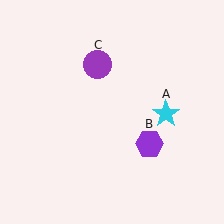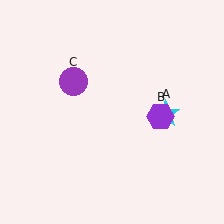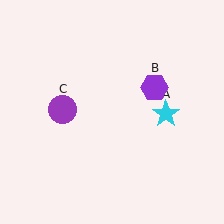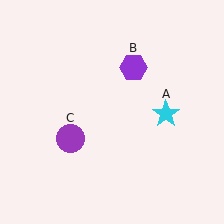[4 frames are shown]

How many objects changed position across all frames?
2 objects changed position: purple hexagon (object B), purple circle (object C).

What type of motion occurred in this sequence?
The purple hexagon (object B), purple circle (object C) rotated counterclockwise around the center of the scene.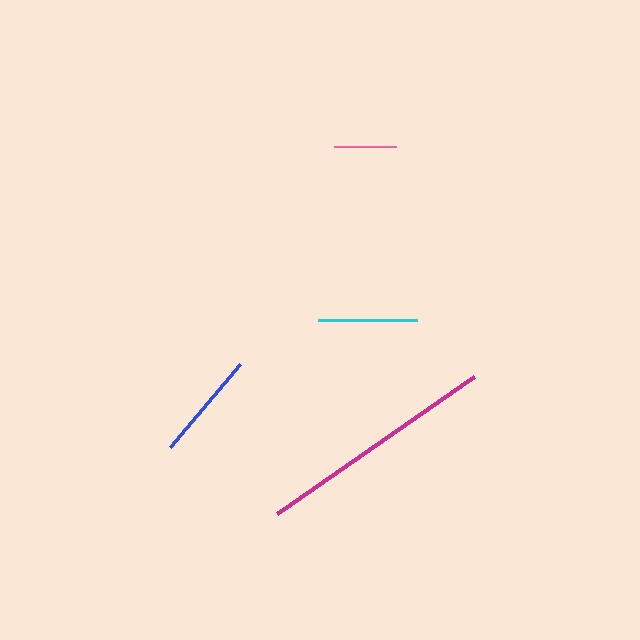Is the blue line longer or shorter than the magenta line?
The magenta line is longer than the blue line.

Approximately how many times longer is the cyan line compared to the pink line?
The cyan line is approximately 1.6 times the length of the pink line.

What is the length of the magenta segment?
The magenta segment is approximately 240 pixels long.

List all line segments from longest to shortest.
From longest to shortest: magenta, blue, cyan, pink.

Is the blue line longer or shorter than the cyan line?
The blue line is longer than the cyan line.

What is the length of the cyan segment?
The cyan segment is approximately 99 pixels long.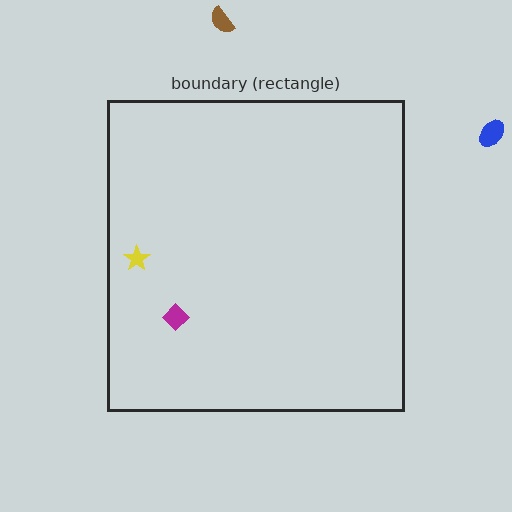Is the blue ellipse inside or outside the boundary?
Outside.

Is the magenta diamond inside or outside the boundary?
Inside.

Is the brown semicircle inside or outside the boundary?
Outside.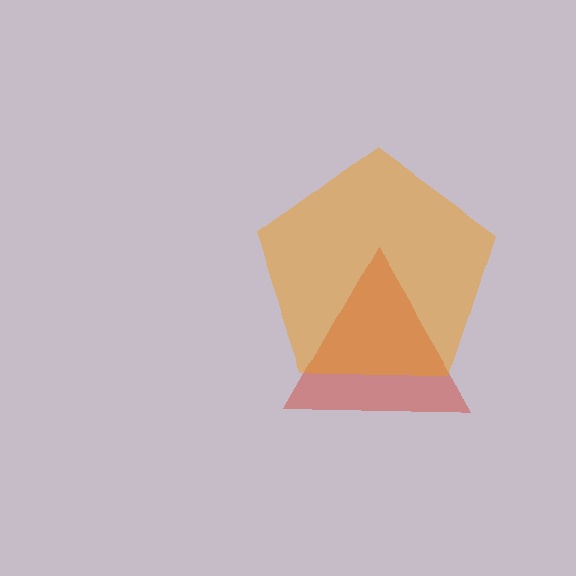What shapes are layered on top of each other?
The layered shapes are: a red triangle, an orange pentagon.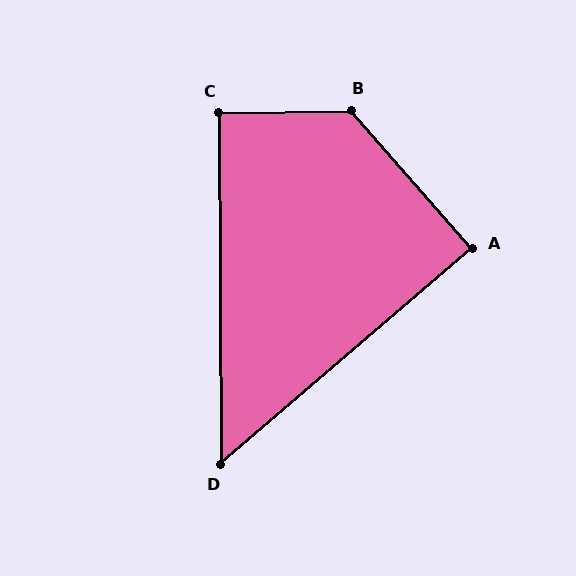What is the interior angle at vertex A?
Approximately 89 degrees (approximately right).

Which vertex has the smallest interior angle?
D, at approximately 50 degrees.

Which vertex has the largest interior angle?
B, at approximately 130 degrees.